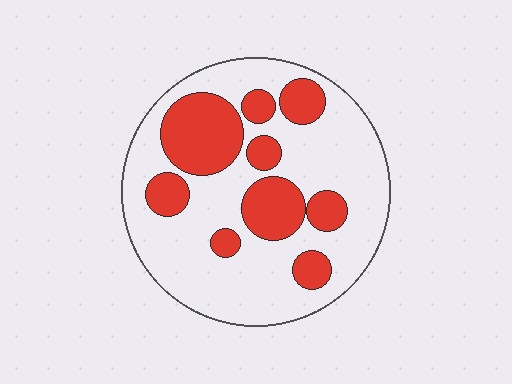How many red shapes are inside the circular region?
9.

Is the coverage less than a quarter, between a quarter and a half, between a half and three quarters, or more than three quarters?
Between a quarter and a half.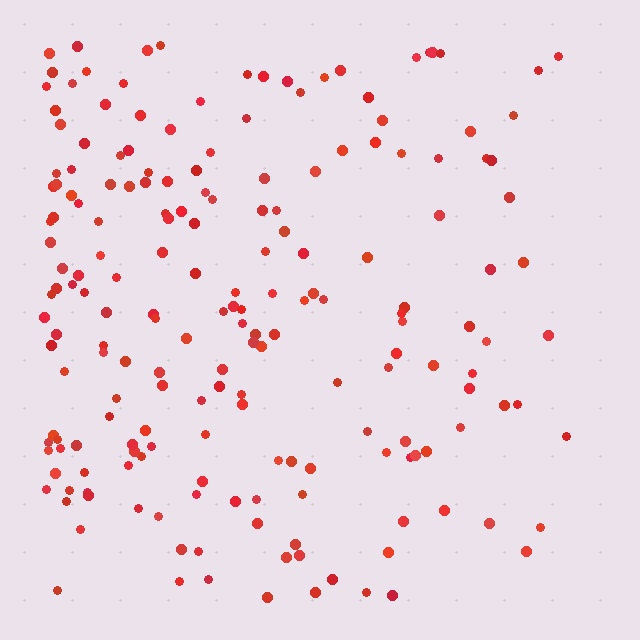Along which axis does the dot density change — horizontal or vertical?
Horizontal.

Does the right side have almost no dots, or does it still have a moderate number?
Still a moderate number, just noticeably fewer than the left.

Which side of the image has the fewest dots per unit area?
The right.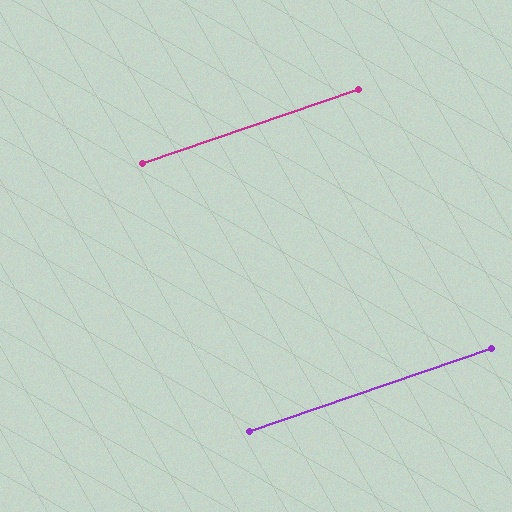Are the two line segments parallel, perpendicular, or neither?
Parallel — their directions differ by only 0.0°.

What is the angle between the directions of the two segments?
Approximately 0 degrees.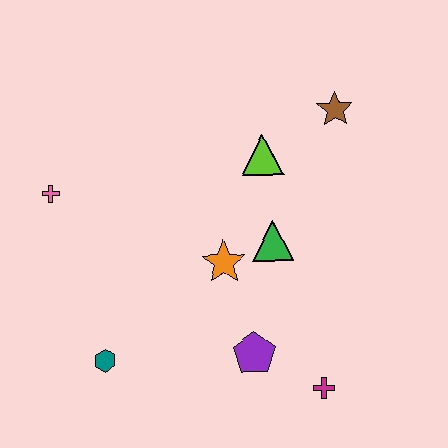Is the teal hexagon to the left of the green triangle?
Yes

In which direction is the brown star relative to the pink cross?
The brown star is to the right of the pink cross.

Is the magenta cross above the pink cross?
No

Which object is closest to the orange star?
The green triangle is closest to the orange star.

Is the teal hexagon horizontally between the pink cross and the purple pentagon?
Yes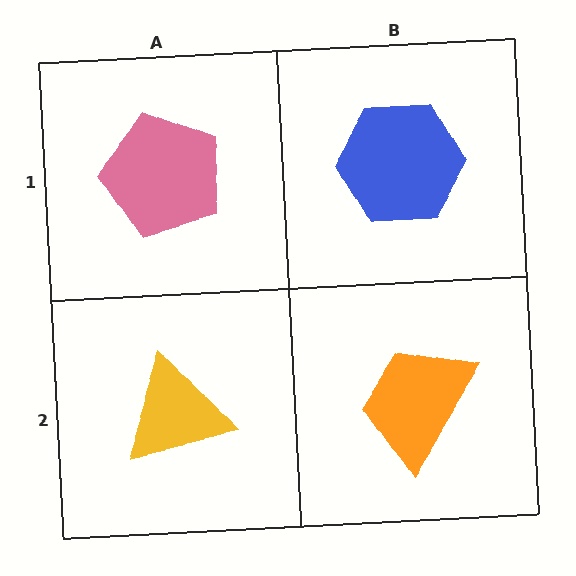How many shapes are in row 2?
2 shapes.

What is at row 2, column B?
An orange trapezoid.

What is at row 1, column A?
A pink pentagon.